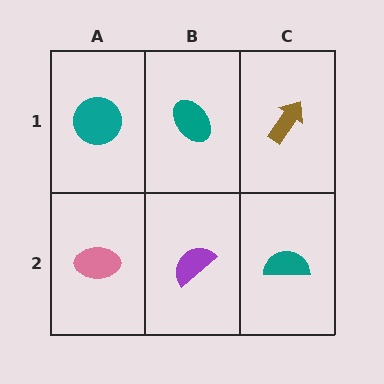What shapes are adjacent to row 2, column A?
A teal circle (row 1, column A), a purple semicircle (row 2, column B).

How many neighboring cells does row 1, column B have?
3.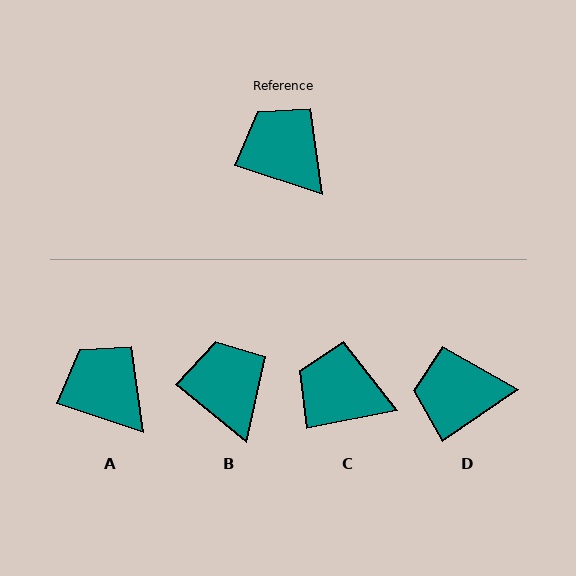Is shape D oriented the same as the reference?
No, it is off by about 53 degrees.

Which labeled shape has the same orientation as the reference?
A.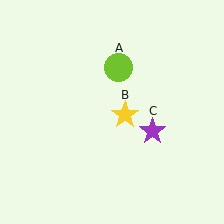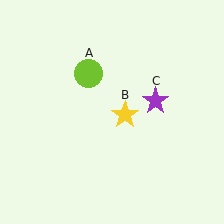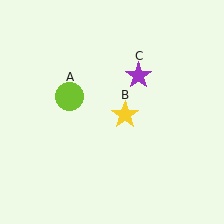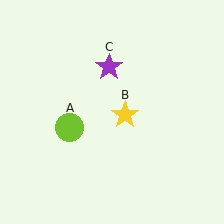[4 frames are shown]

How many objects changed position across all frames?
2 objects changed position: lime circle (object A), purple star (object C).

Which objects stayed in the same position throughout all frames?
Yellow star (object B) remained stationary.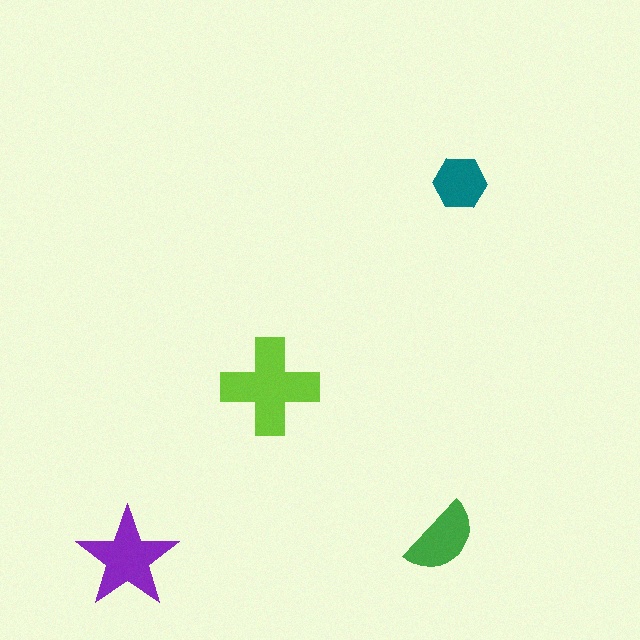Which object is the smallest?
The teal hexagon.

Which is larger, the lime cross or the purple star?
The lime cross.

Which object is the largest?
The lime cross.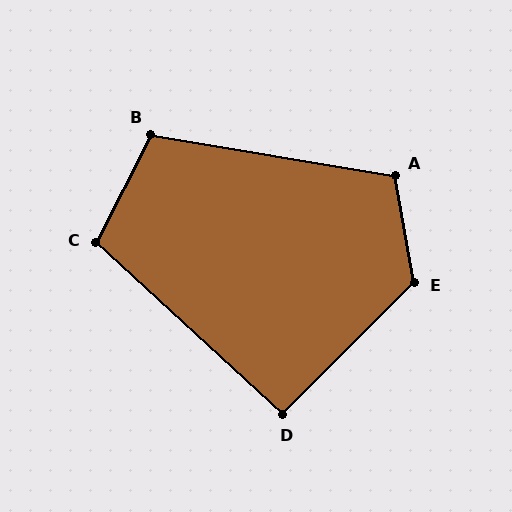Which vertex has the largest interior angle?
E, at approximately 125 degrees.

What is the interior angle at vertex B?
Approximately 107 degrees (obtuse).